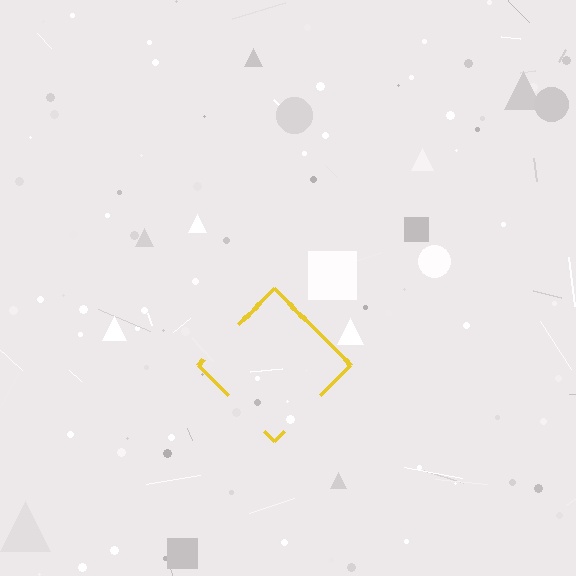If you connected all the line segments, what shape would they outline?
They would outline a diamond.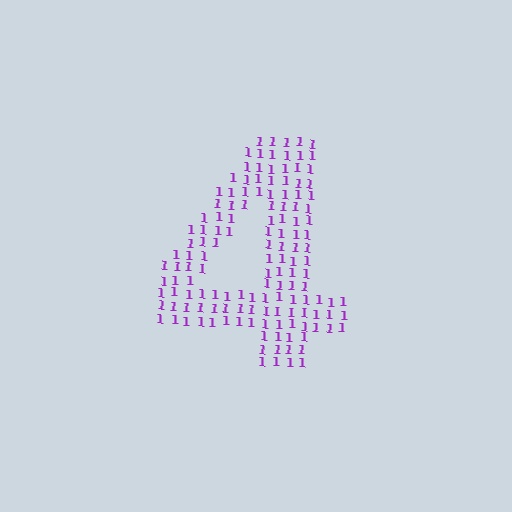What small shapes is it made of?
It is made of small digit 1's.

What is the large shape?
The large shape is the digit 4.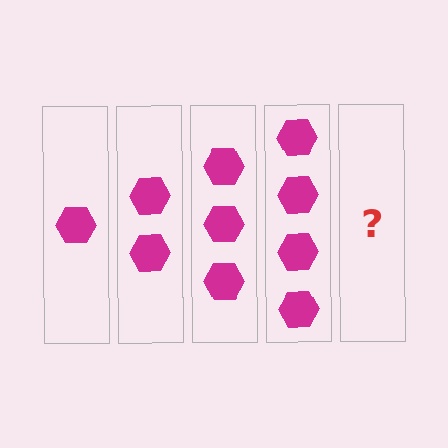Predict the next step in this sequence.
The next step is 5 hexagons.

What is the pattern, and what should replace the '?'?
The pattern is that each step adds one more hexagon. The '?' should be 5 hexagons.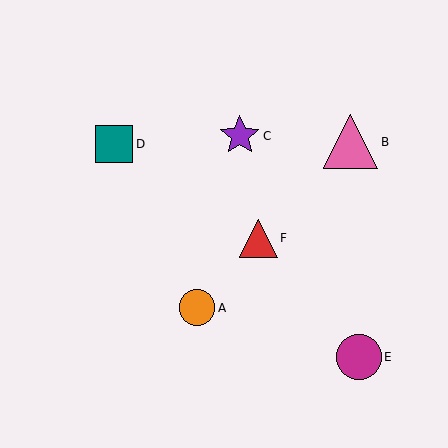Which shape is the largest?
The pink triangle (labeled B) is the largest.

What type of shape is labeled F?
Shape F is a red triangle.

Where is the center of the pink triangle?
The center of the pink triangle is at (350, 142).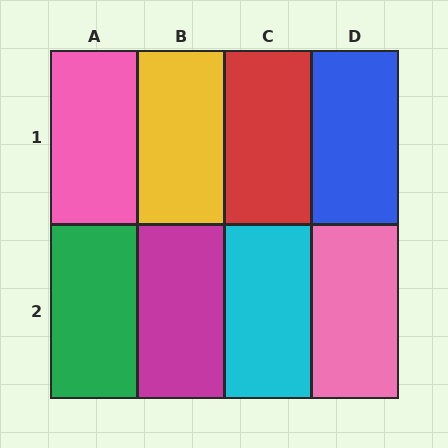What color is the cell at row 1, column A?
Pink.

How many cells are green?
1 cell is green.